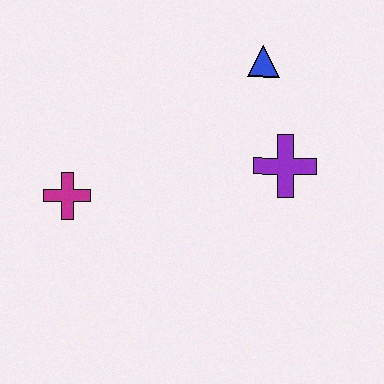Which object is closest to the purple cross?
The blue triangle is closest to the purple cross.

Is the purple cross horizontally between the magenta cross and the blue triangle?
No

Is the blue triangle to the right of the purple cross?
No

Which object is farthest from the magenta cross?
The blue triangle is farthest from the magenta cross.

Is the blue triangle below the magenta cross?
No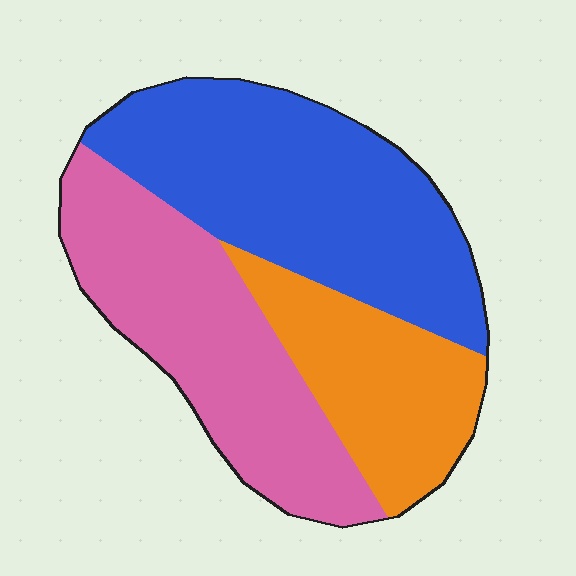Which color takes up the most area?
Blue, at roughly 40%.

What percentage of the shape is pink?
Pink takes up between a third and a half of the shape.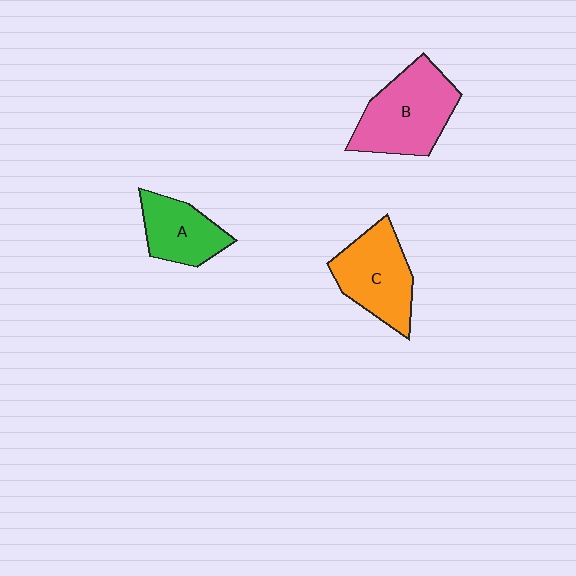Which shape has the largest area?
Shape B (pink).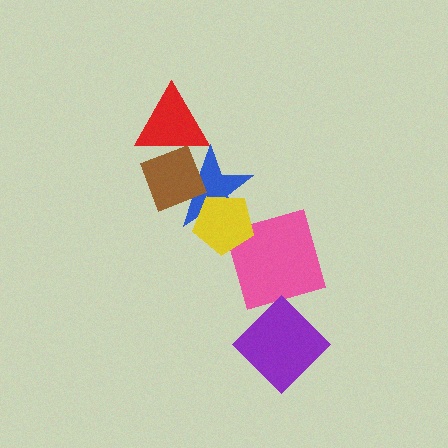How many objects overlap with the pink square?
1 object overlaps with the pink square.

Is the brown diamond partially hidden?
Yes, it is partially covered by another shape.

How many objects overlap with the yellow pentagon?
2 objects overlap with the yellow pentagon.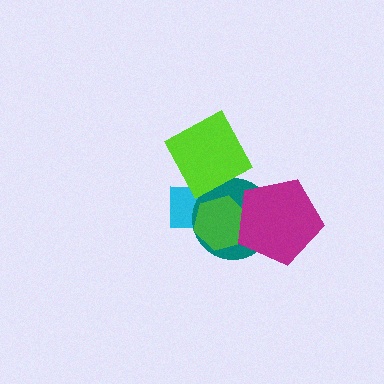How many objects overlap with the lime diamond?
2 objects overlap with the lime diamond.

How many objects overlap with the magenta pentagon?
2 objects overlap with the magenta pentagon.